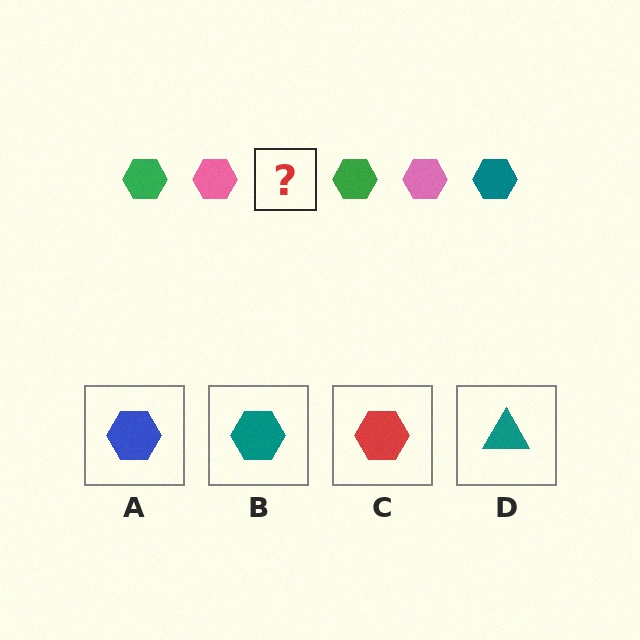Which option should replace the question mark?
Option B.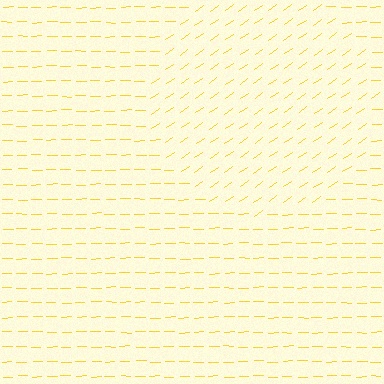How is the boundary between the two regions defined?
The boundary is defined purely by a change in line orientation (approximately 34 degrees difference). All lines are the same color and thickness.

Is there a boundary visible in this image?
Yes, there is a texture boundary formed by a change in line orientation.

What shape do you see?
I see a circle.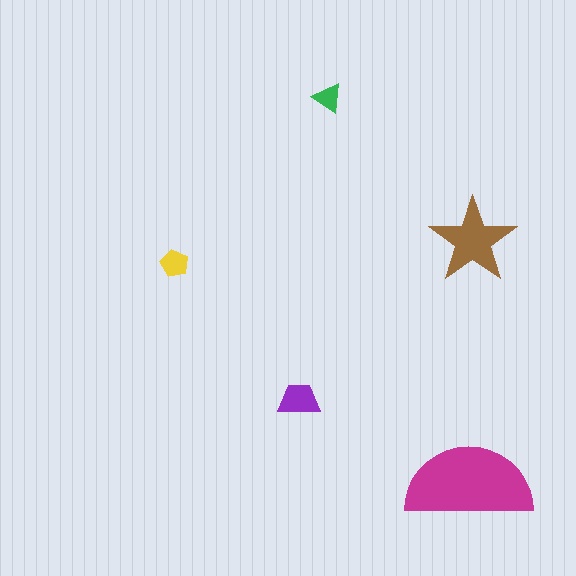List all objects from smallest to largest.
The green triangle, the yellow pentagon, the purple trapezoid, the brown star, the magenta semicircle.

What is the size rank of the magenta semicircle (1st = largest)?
1st.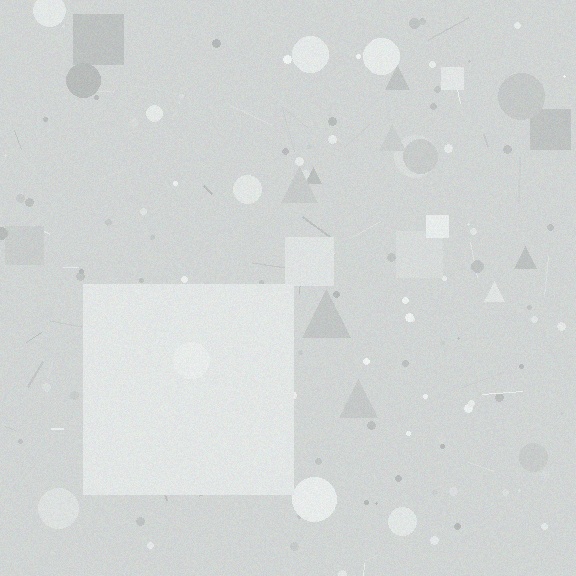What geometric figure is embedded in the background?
A square is embedded in the background.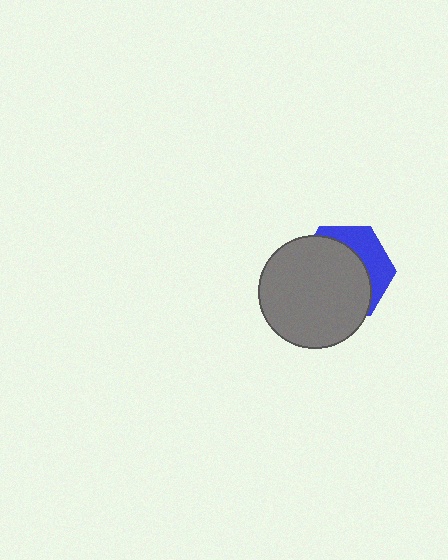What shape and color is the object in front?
The object in front is a gray circle.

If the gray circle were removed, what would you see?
You would see the complete blue hexagon.